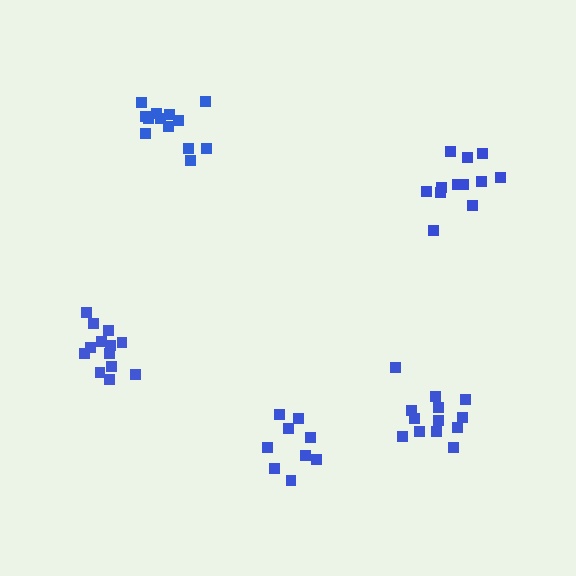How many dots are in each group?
Group 1: 13 dots, Group 2: 12 dots, Group 3: 13 dots, Group 4: 13 dots, Group 5: 9 dots (60 total).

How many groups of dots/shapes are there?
There are 5 groups.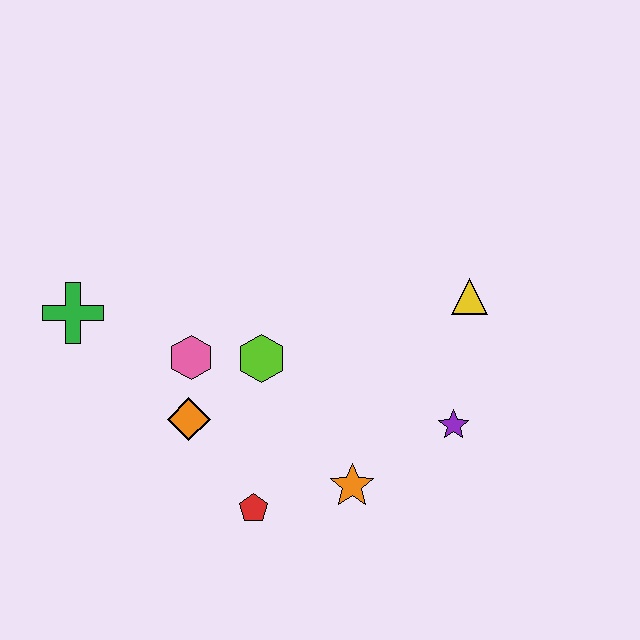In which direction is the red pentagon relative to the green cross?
The red pentagon is below the green cross.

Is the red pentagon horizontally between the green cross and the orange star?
Yes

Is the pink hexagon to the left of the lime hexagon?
Yes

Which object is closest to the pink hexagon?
The orange diamond is closest to the pink hexagon.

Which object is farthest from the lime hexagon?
The yellow triangle is farthest from the lime hexagon.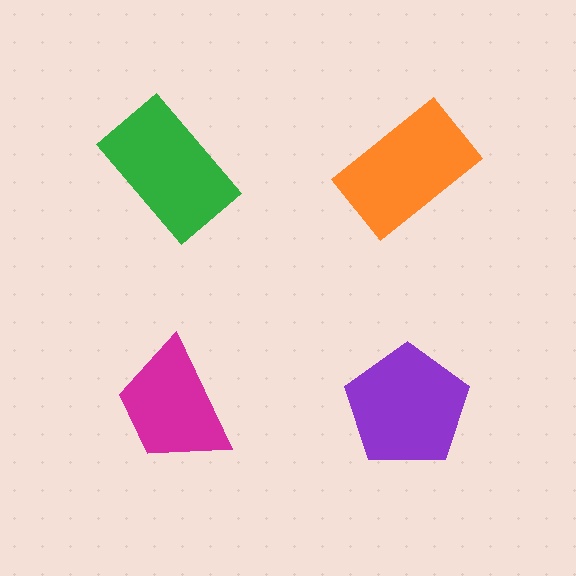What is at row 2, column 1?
A magenta trapezoid.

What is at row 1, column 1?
A green rectangle.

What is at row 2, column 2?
A purple pentagon.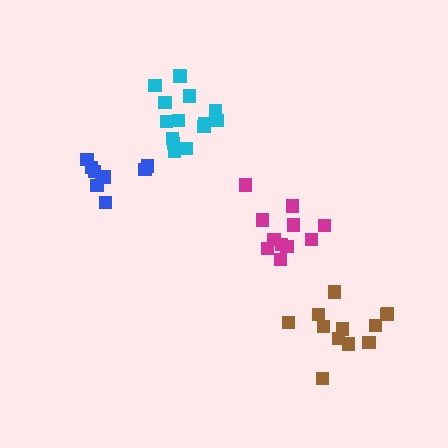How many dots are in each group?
Group 1: 14 dots, Group 2: 12 dots, Group 3: 9 dots, Group 4: 11 dots (46 total).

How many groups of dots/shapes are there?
There are 4 groups.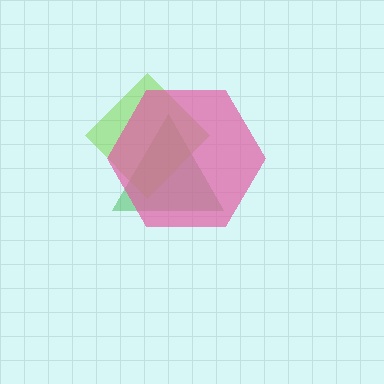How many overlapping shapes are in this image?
There are 3 overlapping shapes in the image.